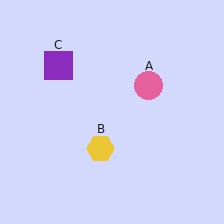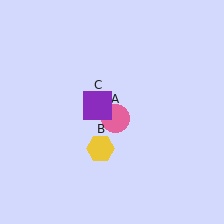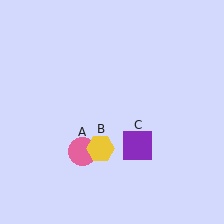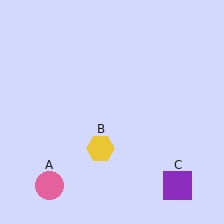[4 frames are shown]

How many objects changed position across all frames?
2 objects changed position: pink circle (object A), purple square (object C).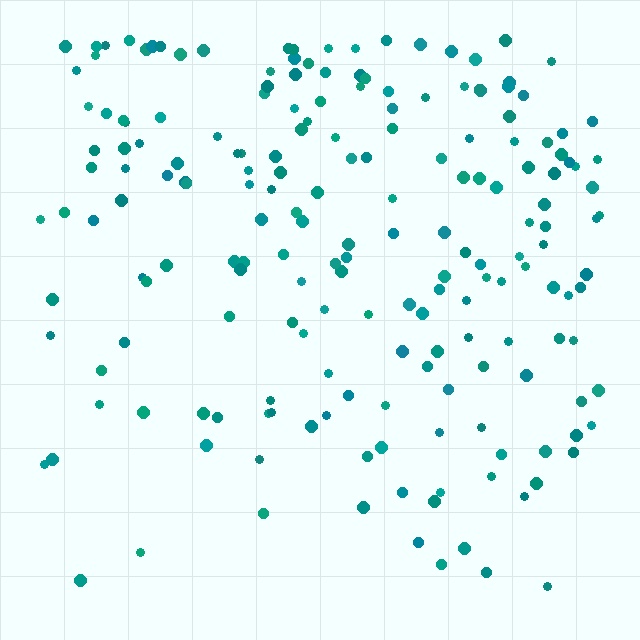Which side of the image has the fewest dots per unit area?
The bottom.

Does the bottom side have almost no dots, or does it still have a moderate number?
Still a moderate number, just noticeably fewer than the top.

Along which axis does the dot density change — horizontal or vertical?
Vertical.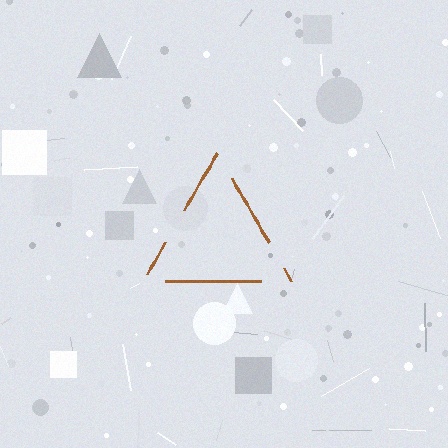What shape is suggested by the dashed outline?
The dashed outline suggests a triangle.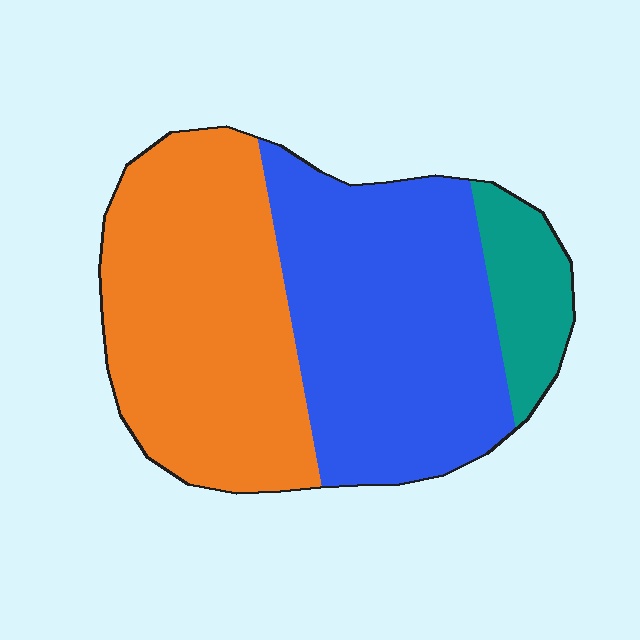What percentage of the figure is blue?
Blue takes up between a third and a half of the figure.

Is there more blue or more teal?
Blue.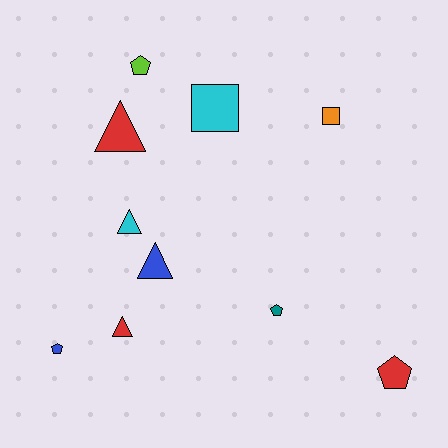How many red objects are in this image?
There are 3 red objects.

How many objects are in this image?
There are 10 objects.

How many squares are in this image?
There are 2 squares.